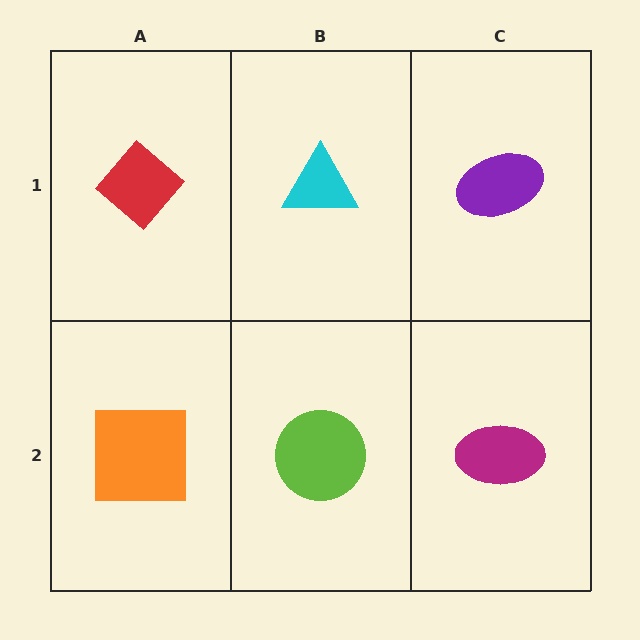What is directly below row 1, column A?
An orange square.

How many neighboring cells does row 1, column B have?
3.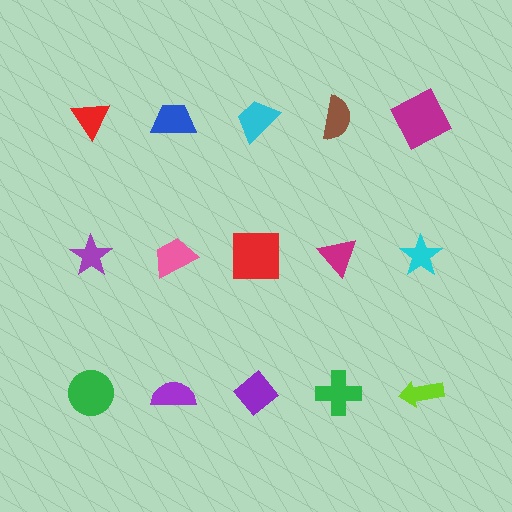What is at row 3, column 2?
A purple semicircle.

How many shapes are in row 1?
5 shapes.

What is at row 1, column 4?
A brown semicircle.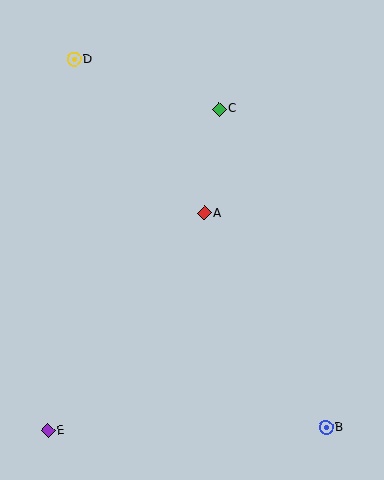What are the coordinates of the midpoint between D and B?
The midpoint between D and B is at (200, 243).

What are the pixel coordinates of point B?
Point B is at (326, 427).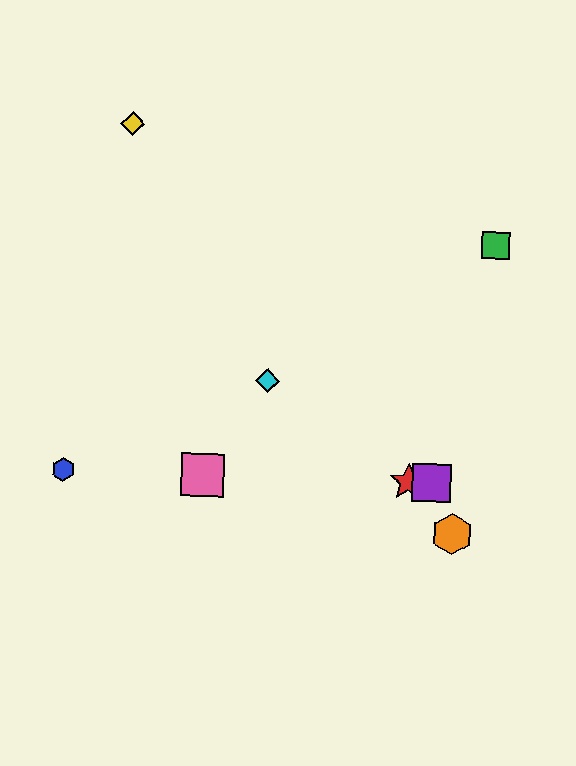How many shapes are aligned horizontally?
4 shapes (the red star, the blue hexagon, the purple square, the pink square) are aligned horizontally.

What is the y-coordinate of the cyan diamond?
The cyan diamond is at y≈381.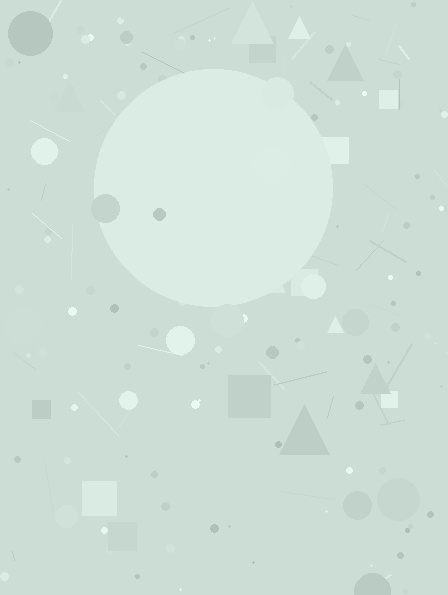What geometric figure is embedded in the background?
A circle is embedded in the background.